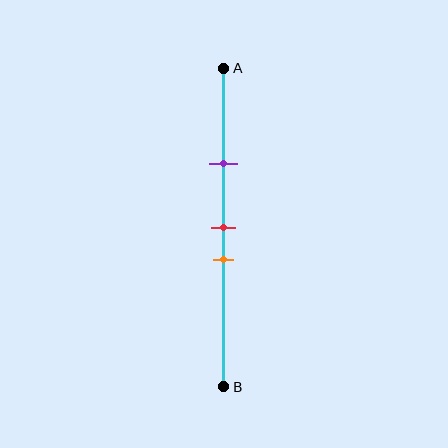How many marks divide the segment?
There are 3 marks dividing the segment.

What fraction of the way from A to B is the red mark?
The red mark is approximately 50% (0.5) of the way from A to B.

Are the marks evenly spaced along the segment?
No, the marks are not evenly spaced.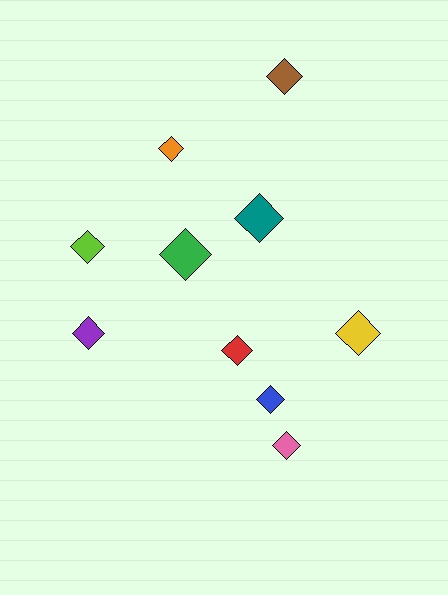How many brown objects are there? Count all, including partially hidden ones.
There is 1 brown object.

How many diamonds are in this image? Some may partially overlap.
There are 10 diamonds.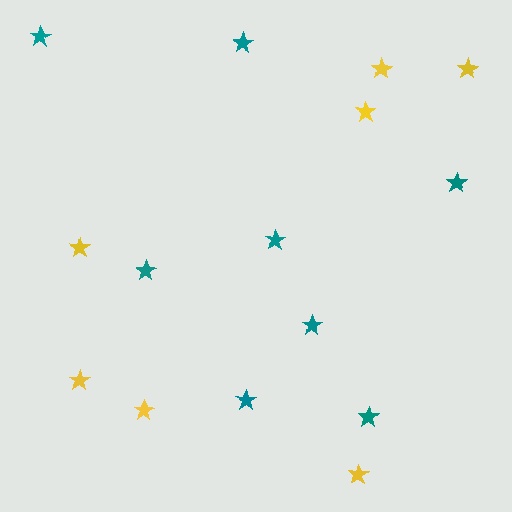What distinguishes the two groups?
There are 2 groups: one group of yellow stars (7) and one group of teal stars (8).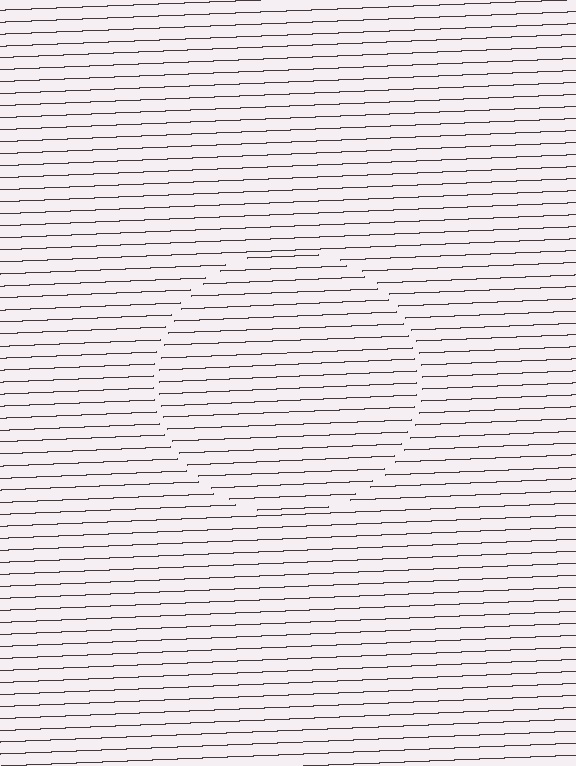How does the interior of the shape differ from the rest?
The interior of the shape contains the same grating, shifted by half a period — the contour is defined by the phase discontinuity where line-ends from the inner and outer gratings abut.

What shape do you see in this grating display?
An illusory circle. The interior of the shape contains the same grating, shifted by half a period — the contour is defined by the phase discontinuity where line-ends from the inner and outer gratings abut.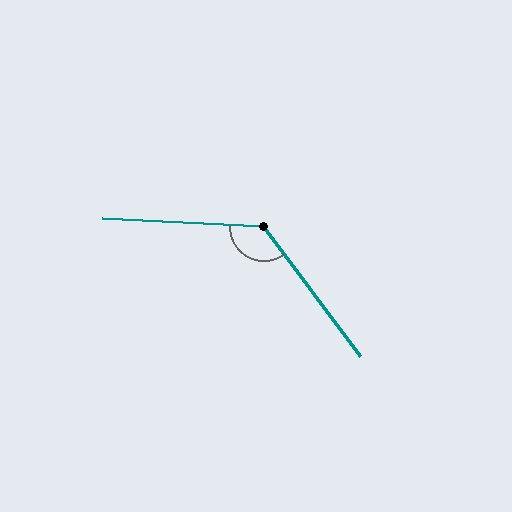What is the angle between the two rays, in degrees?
Approximately 130 degrees.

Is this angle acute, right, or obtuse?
It is obtuse.